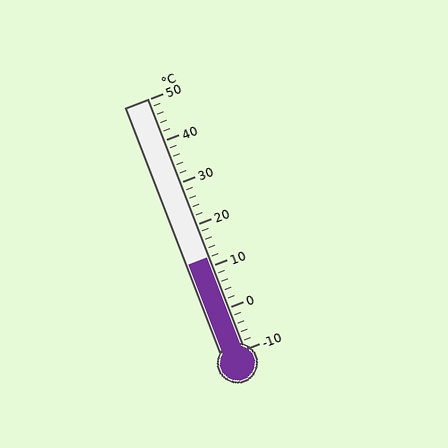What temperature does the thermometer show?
The thermometer shows approximately 12°C.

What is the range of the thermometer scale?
The thermometer scale ranges from -10°C to 50°C.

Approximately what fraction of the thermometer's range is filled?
The thermometer is filled to approximately 35% of its range.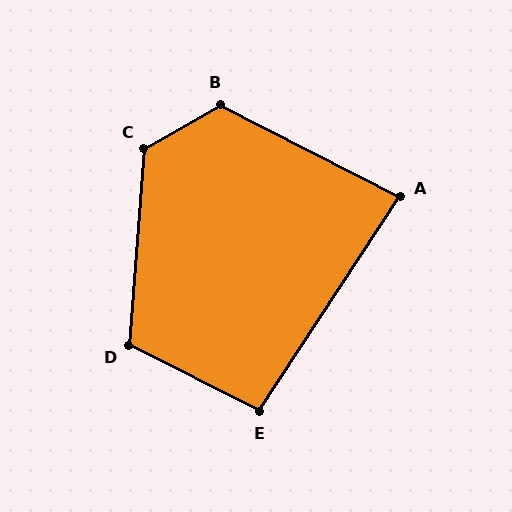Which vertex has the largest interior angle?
C, at approximately 124 degrees.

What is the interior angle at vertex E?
Approximately 96 degrees (obtuse).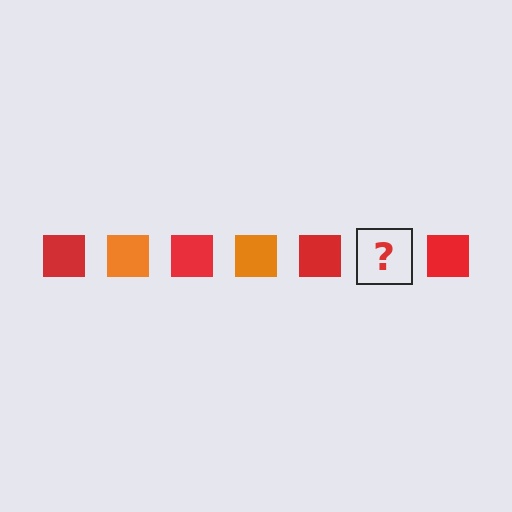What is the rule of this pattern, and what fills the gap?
The rule is that the pattern cycles through red, orange squares. The gap should be filled with an orange square.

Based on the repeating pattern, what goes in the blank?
The blank should be an orange square.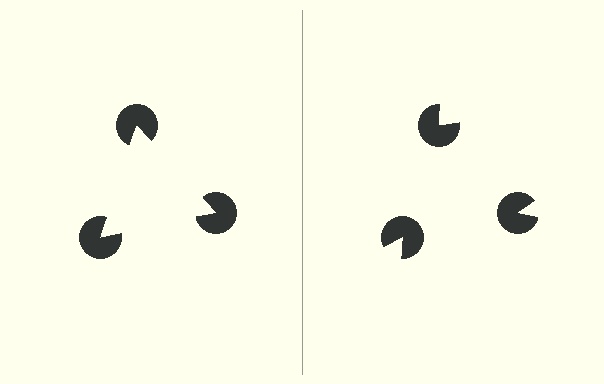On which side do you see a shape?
An illusory triangle appears on the left side. On the right side the wedge cuts are rotated, so no coherent shape forms.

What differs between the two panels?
The pac-man discs are positioned identically on both sides; only the wedge orientations differ. On the left they align to a triangle; on the right they are misaligned.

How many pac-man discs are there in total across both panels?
6 — 3 on each side.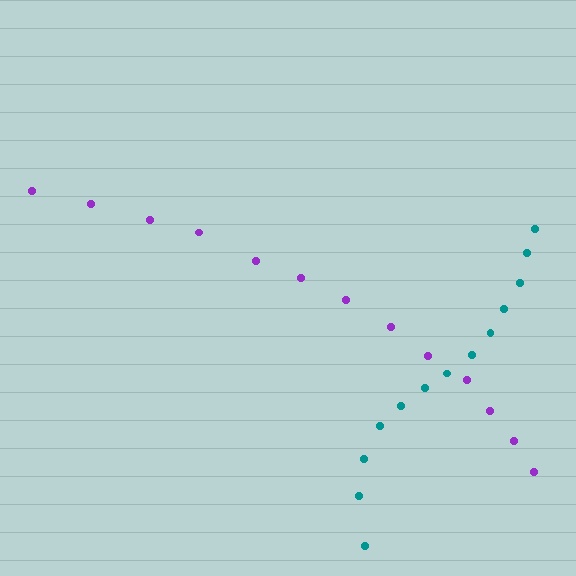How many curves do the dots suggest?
There are 2 distinct paths.